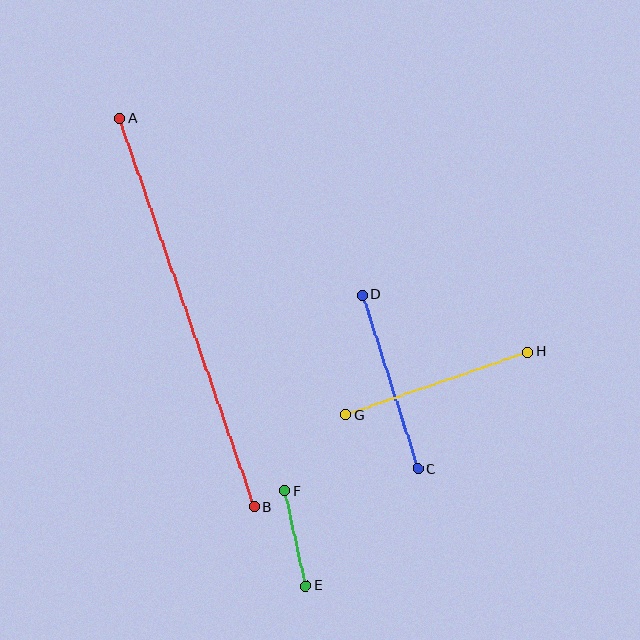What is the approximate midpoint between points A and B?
The midpoint is at approximately (187, 313) pixels.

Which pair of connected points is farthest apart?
Points A and B are farthest apart.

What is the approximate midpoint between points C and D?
The midpoint is at approximately (390, 382) pixels.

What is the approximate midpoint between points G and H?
The midpoint is at approximately (437, 384) pixels.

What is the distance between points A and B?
The distance is approximately 411 pixels.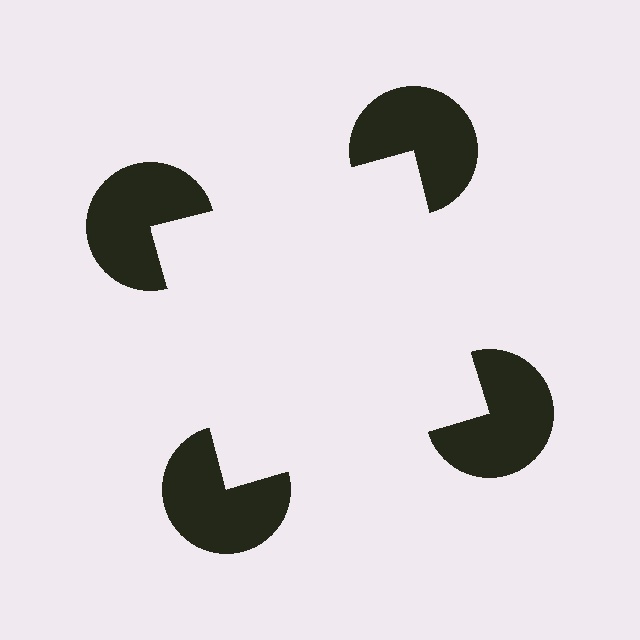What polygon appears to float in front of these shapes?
An illusory square — its edges are inferred from the aligned wedge cuts in the pac-man discs, not physically drawn.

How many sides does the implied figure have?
4 sides.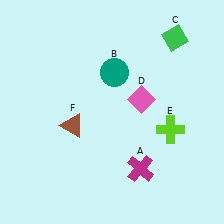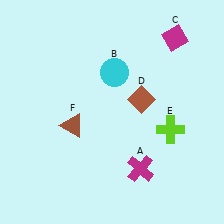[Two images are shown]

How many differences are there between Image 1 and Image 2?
There are 3 differences between the two images.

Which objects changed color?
B changed from teal to cyan. C changed from green to magenta. D changed from pink to brown.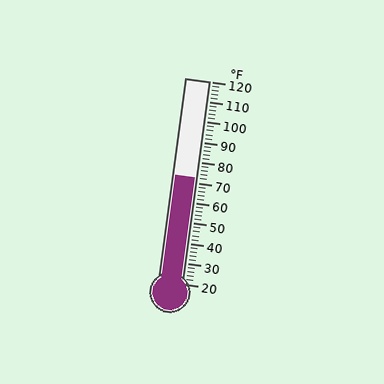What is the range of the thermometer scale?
The thermometer scale ranges from 20°F to 120°F.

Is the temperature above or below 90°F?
The temperature is below 90°F.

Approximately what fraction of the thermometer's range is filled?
The thermometer is filled to approximately 50% of its range.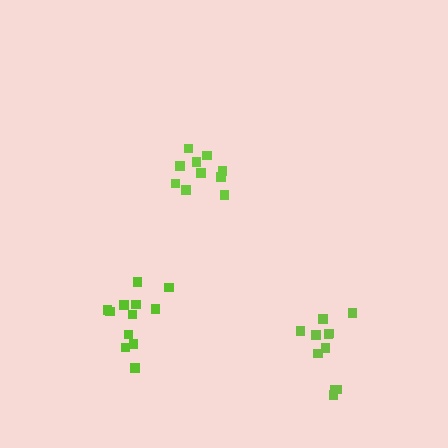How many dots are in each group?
Group 1: 12 dots, Group 2: 10 dots, Group 3: 11 dots (33 total).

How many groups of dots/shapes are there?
There are 3 groups.